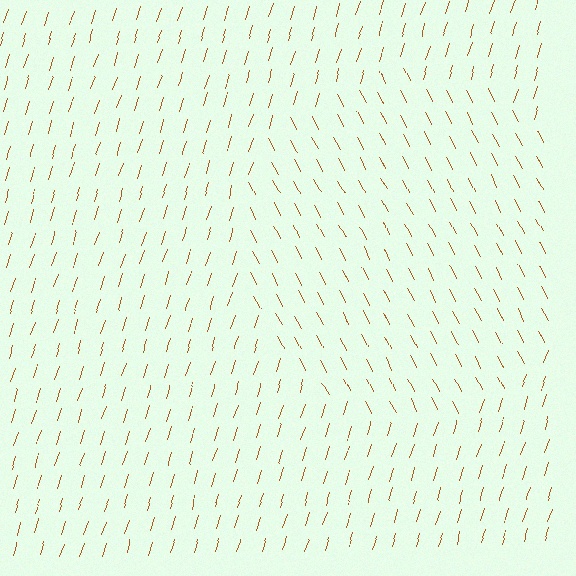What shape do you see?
I see a circle.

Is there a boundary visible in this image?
Yes, there is a texture boundary formed by a change in line orientation.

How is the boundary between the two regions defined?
The boundary is defined purely by a change in line orientation (approximately 45 degrees difference). All lines are the same color and thickness.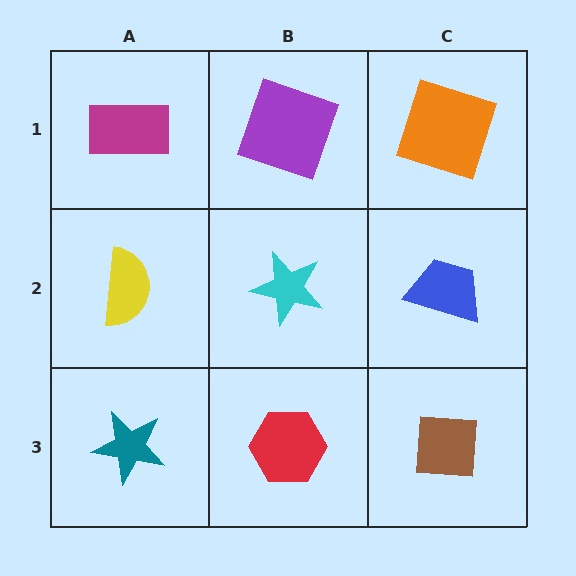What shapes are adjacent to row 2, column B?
A purple square (row 1, column B), a red hexagon (row 3, column B), a yellow semicircle (row 2, column A), a blue trapezoid (row 2, column C).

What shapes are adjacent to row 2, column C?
An orange square (row 1, column C), a brown square (row 3, column C), a cyan star (row 2, column B).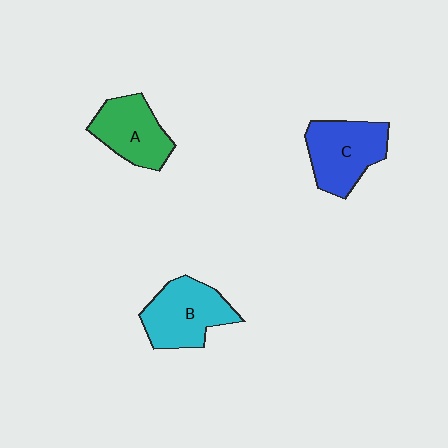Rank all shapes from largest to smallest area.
From largest to smallest: B (cyan), C (blue), A (green).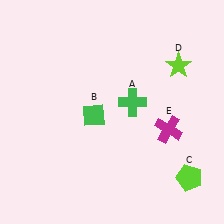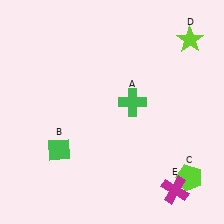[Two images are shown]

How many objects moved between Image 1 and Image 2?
3 objects moved between the two images.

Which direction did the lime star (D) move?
The lime star (D) moved up.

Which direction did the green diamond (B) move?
The green diamond (B) moved left.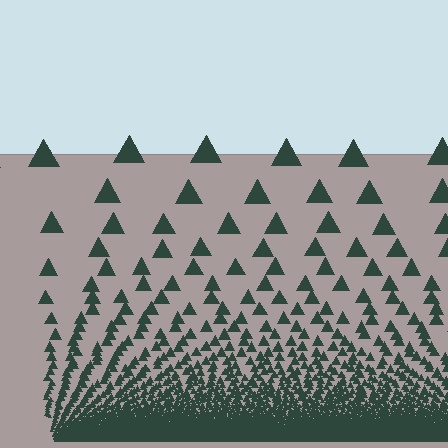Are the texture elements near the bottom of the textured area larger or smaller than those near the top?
Smaller. The gradient is inverted — elements near the bottom are smaller and denser.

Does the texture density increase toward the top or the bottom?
Density increases toward the bottom.